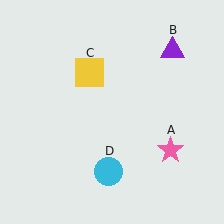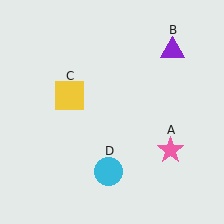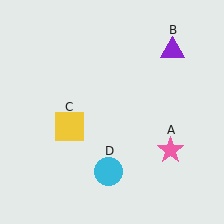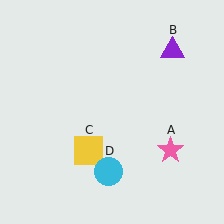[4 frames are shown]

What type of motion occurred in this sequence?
The yellow square (object C) rotated counterclockwise around the center of the scene.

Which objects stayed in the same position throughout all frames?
Pink star (object A) and purple triangle (object B) and cyan circle (object D) remained stationary.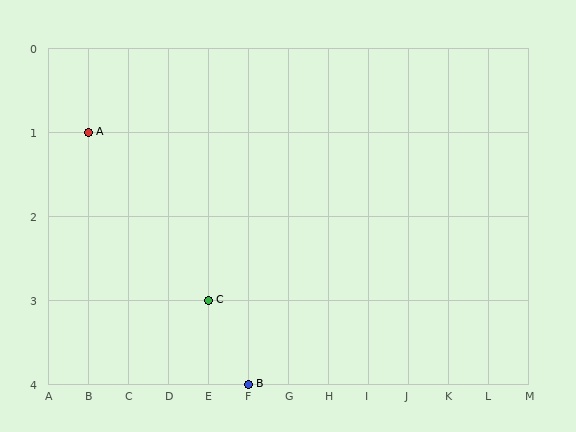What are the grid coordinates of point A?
Point A is at grid coordinates (B, 1).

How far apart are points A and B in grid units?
Points A and B are 4 columns and 3 rows apart (about 5.0 grid units diagonally).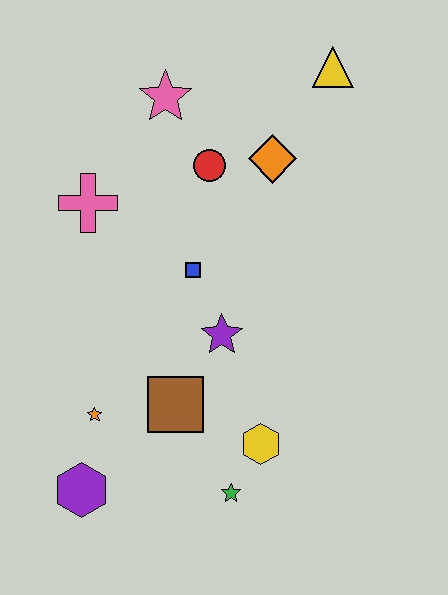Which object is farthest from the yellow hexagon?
The yellow triangle is farthest from the yellow hexagon.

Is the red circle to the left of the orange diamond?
Yes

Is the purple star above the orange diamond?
No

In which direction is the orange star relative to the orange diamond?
The orange star is below the orange diamond.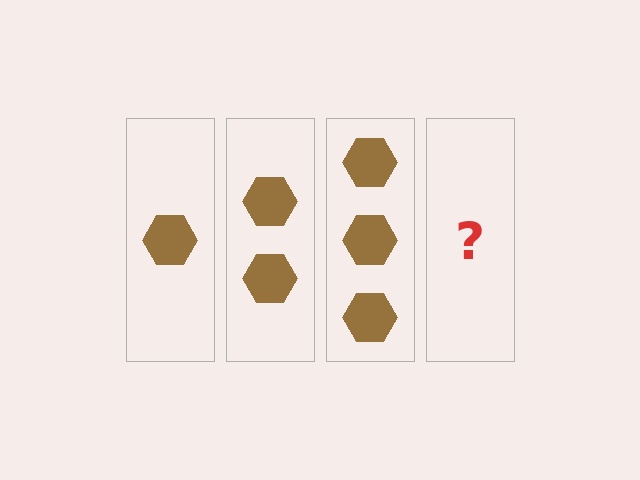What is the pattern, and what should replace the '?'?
The pattern is that each step adds one more hexagon. The '?' should be 4 hexagons.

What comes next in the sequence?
The next element should be 4 hexagons.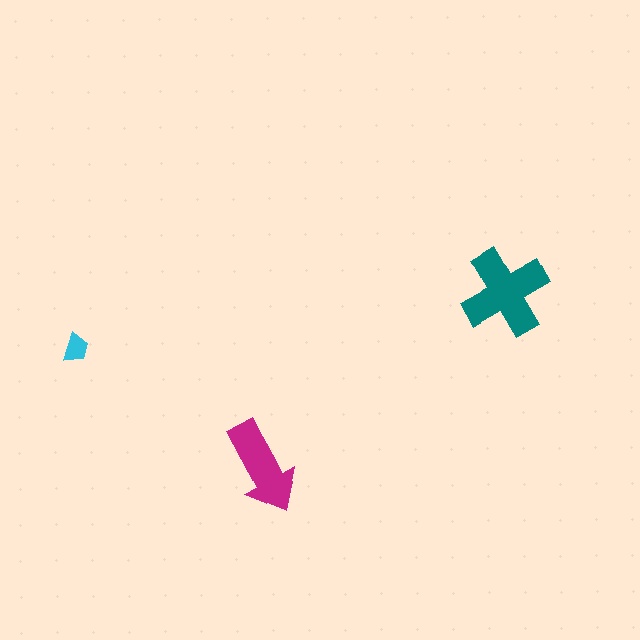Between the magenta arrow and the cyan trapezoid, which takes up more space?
The magenta arrow.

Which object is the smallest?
The cyan trapezoid.